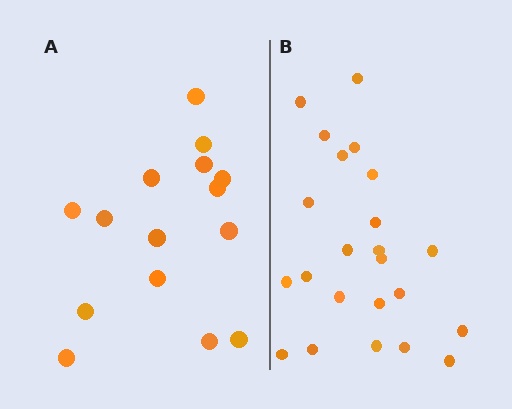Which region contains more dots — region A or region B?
Region B (the right region) has more dots.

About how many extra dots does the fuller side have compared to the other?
Region B has roughly 8 or so more dots than region A.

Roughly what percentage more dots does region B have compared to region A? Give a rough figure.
About 55% more.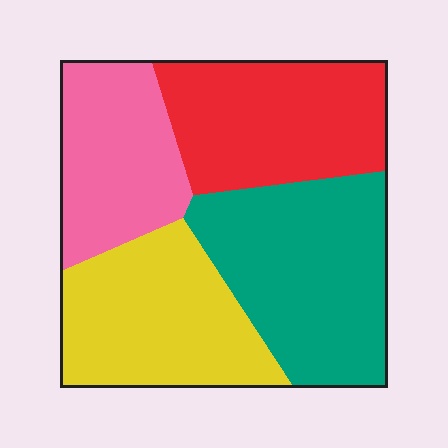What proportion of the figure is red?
Red takes up about one quarter (1/4) of the figure.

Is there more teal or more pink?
Teal.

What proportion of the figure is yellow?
Yellow takes up about one quarter (1/4) of the figure.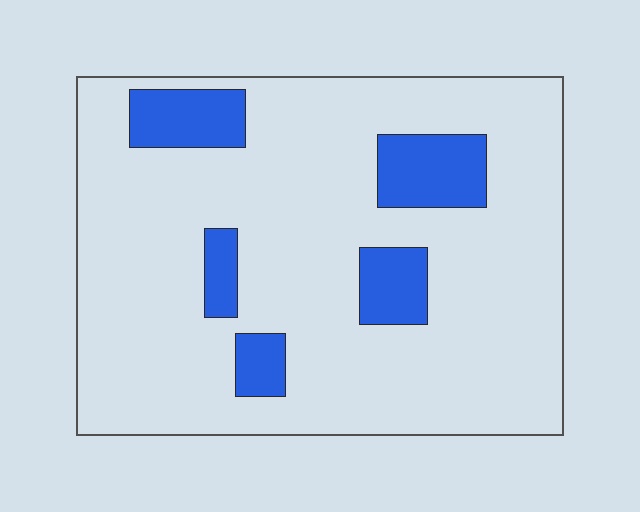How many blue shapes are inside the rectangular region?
5.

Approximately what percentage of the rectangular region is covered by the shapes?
Approximately 15%.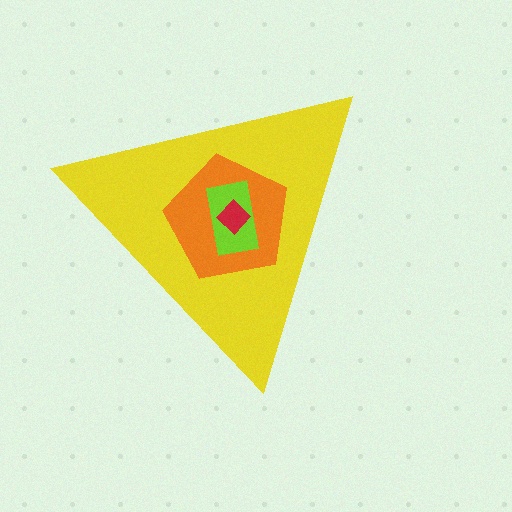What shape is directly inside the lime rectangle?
The red diamond.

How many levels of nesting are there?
4.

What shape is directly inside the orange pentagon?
The lime rectangle.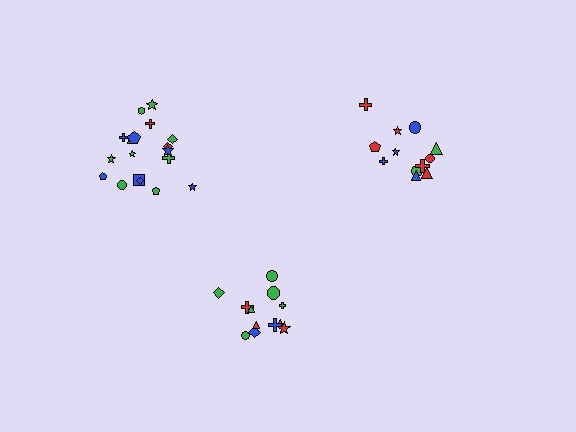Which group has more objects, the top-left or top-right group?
The top-left group.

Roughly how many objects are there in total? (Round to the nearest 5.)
Roughly 40 objects in total.